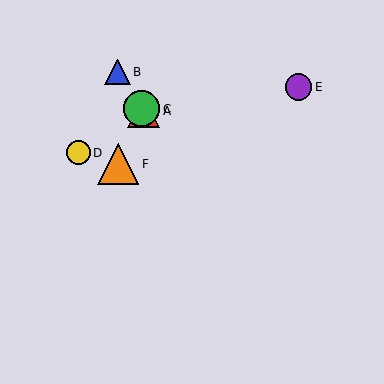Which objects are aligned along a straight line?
Objects A, B, C are aligned along a straight line.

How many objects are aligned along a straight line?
3 objects (A, B, C) are aligned along a straight line.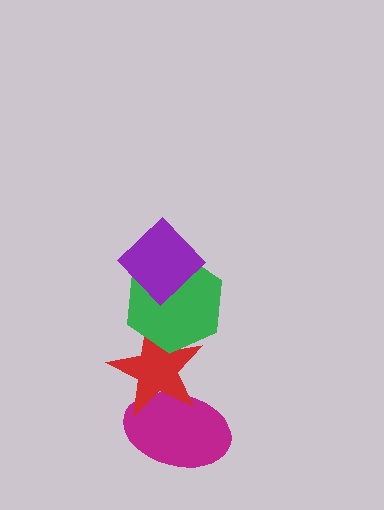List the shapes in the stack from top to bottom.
From top to bottom: the purple diamond, the green hexagon, the red star, the magenta ellipse.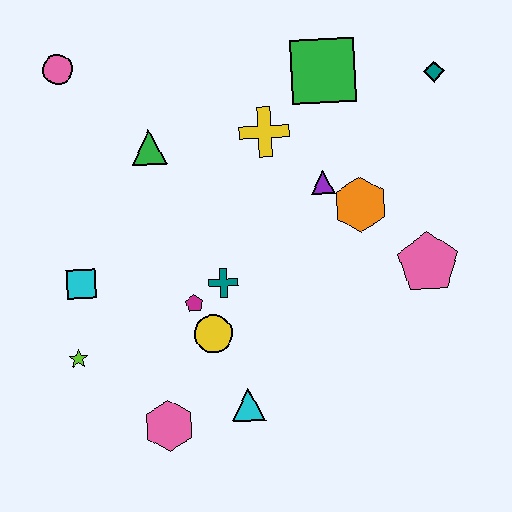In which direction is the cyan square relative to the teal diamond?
The cyan square is to the left of the teal diamond.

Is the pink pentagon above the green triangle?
No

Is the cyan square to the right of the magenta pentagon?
No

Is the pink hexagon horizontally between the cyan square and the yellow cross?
Yes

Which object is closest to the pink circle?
The green triangle is closest to the pink circle.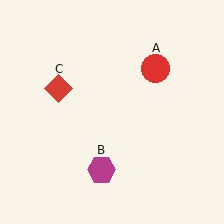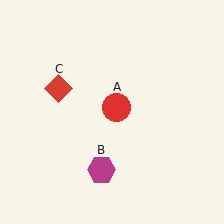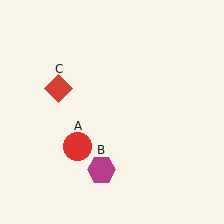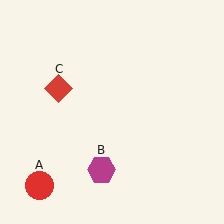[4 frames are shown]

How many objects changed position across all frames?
1 object changed position: red circle (object A).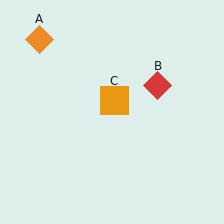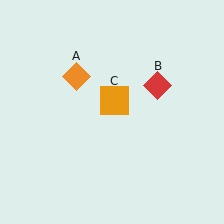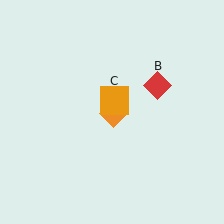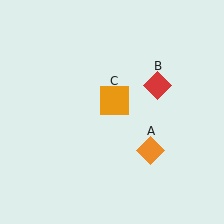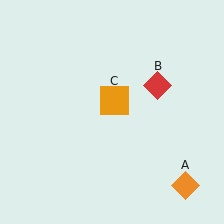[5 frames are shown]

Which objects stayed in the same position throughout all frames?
Red diamond (object B) and orange square (object C) remained stationary.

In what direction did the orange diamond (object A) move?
The orange diamond (object A) moved down and to the right.